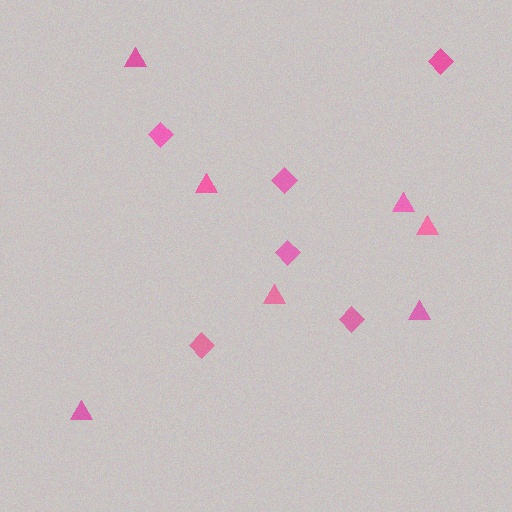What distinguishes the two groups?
There are 2 groups: one group of diamonds (6) and one group of triangles (7).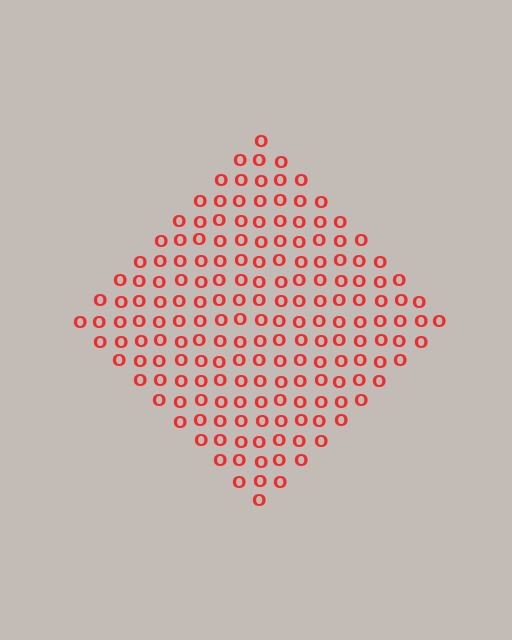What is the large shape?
The large shape is a diamond.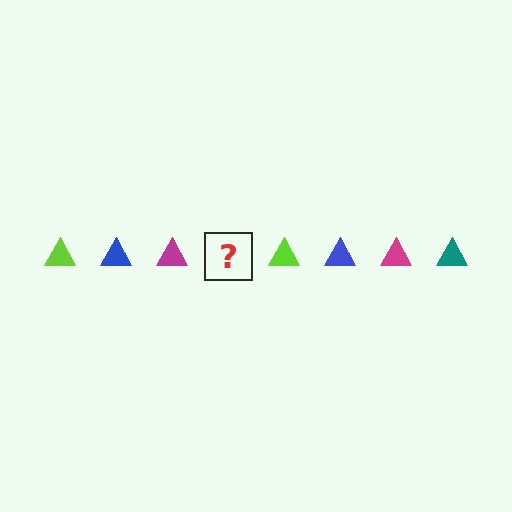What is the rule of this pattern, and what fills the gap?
The rule is that the pattern cycles through lime, blue, magenta, teal triangles. The gap should be filled with a teal triangle.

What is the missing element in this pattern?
The missing element is a teal triangle.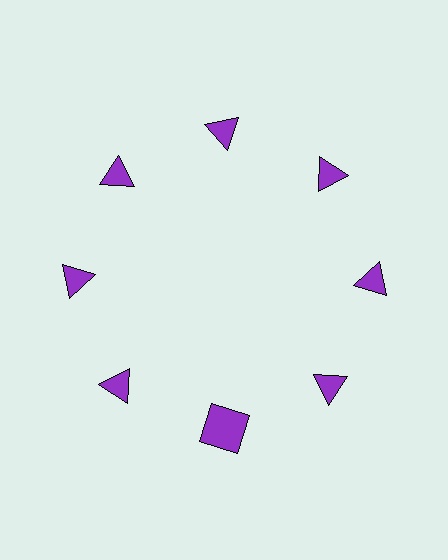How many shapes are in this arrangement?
There are 8 shapes arranged in a ring pattern.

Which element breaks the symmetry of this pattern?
The purple square at roughly the 6 o'clock position breaks the symmetry. All other shapes are purple triangles.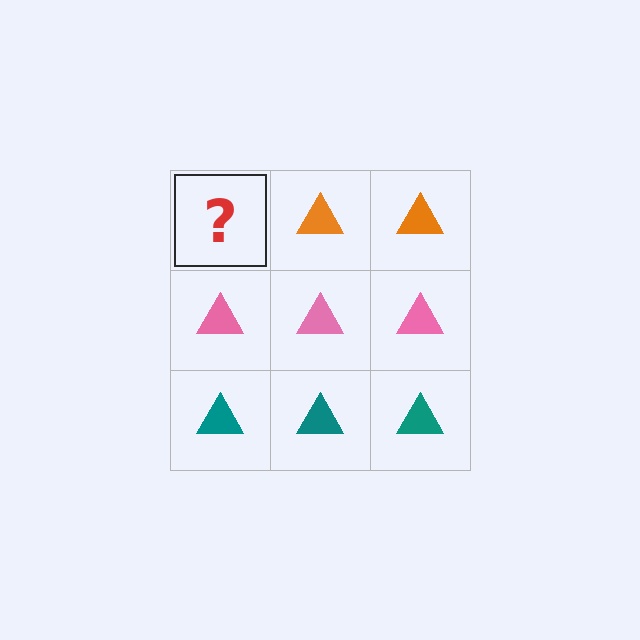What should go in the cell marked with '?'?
The missing cell should contain an orange triangle.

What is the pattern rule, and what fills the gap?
The rule is that each row has a consistent color. The gap should be filled with an orange triangle.